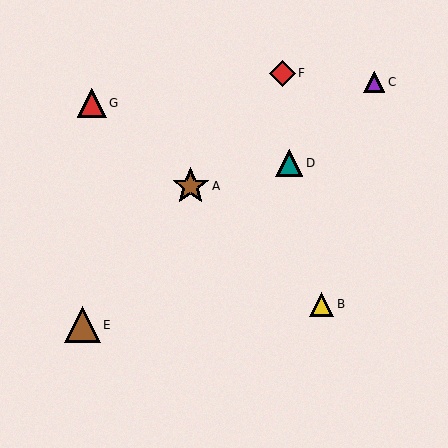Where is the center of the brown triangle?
The center of the brown triangle is at (82, 325).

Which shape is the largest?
The brown star (labeled A) is the largest.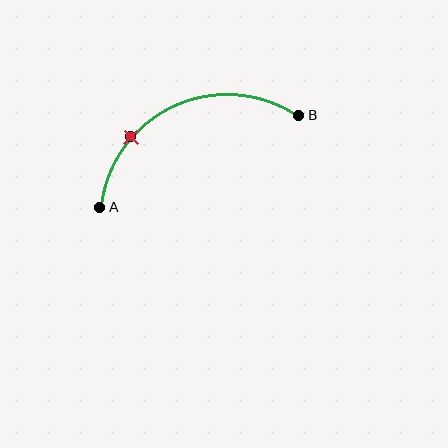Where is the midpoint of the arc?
The arc midpoint is the point on the curve farthest from the straight line joining A and B. It sits above that line.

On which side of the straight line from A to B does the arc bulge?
The arc bulges above the straight line connecting A and B.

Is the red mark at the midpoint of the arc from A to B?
No. The red mark lies on the arc but is closer to endpoint A. The arc midpoint would be at the point on the curve equidistant along the arc from both A and B.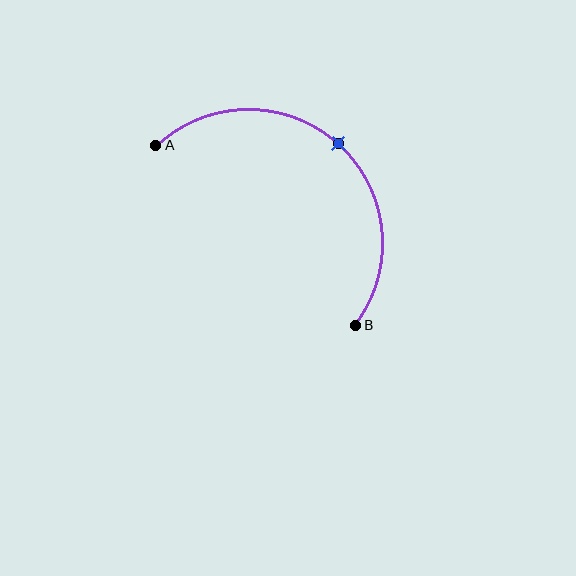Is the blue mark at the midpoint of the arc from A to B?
Yes. The blue mark lies on the arc at equal arc-length from both A and B — it is the arc midpoint.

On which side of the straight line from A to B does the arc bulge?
The arc bulges above and to the right of the straight line connecting A and B.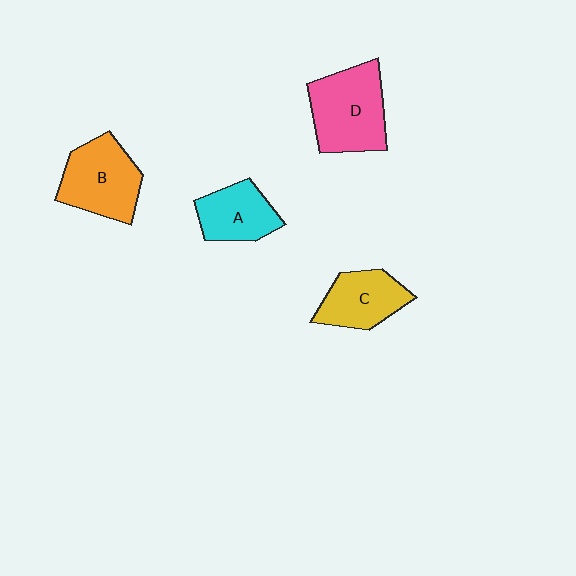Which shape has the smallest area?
Shape A (cyan).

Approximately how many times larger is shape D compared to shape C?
Approximately 1.4 times.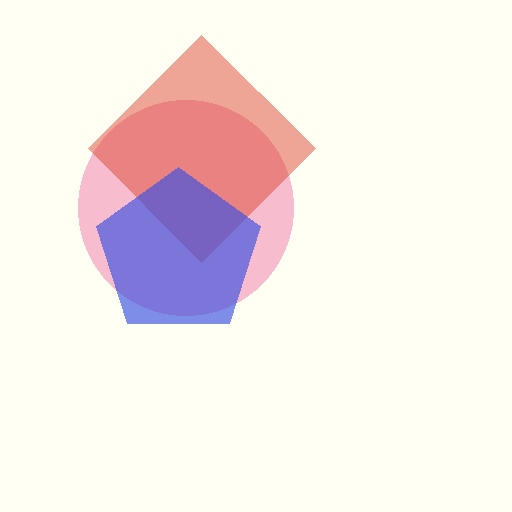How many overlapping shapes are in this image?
There are 3 overlapping shapes in the image.